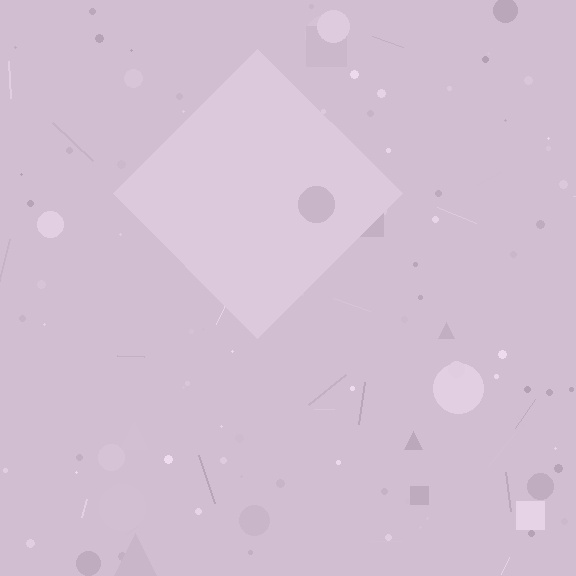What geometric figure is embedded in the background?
A diamond is embedded in the background.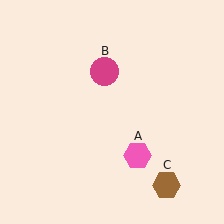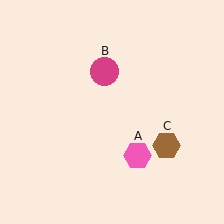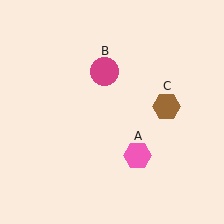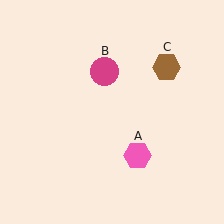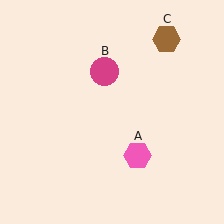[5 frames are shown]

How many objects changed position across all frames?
1 object changed position: brown hexagon (object C).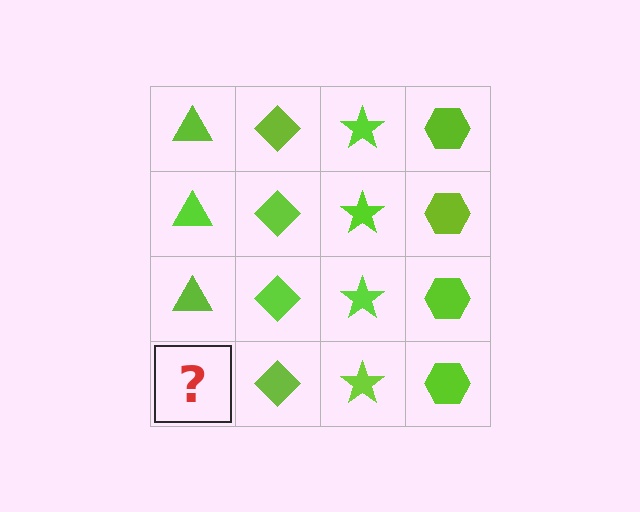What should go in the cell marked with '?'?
The missing cell should contain a lime triangle.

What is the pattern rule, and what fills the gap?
The rule is that each column has a consistent shape. The gap should be filled with a lime triangle.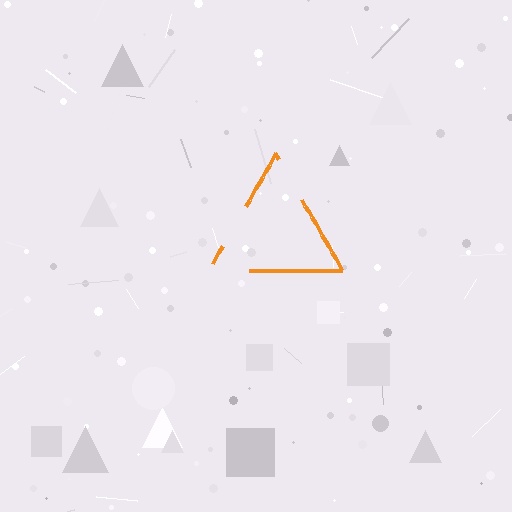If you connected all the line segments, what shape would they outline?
They would outline a triangle.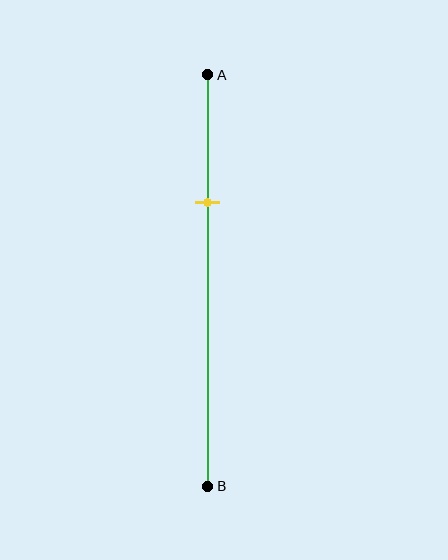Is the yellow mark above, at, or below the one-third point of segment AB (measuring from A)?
The yellow mark is approximately at the one-third point of segment AB.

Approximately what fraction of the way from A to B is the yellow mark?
The yellow mark is approximately 30% of the way from A to B.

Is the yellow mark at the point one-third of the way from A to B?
Yes, the mark is approximately at the one-third point.